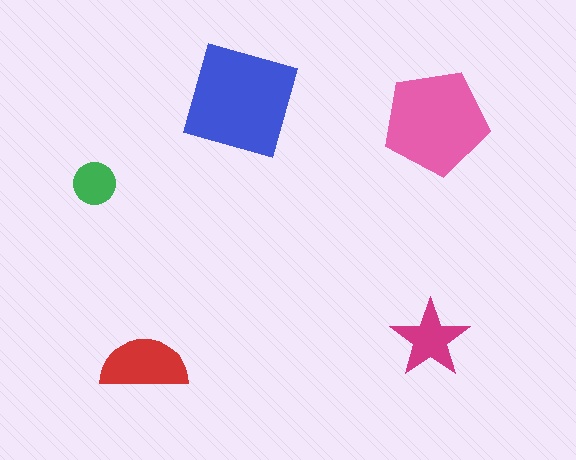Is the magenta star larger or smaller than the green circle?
Larger.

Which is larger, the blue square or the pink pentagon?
The blue square.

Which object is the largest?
The blue square.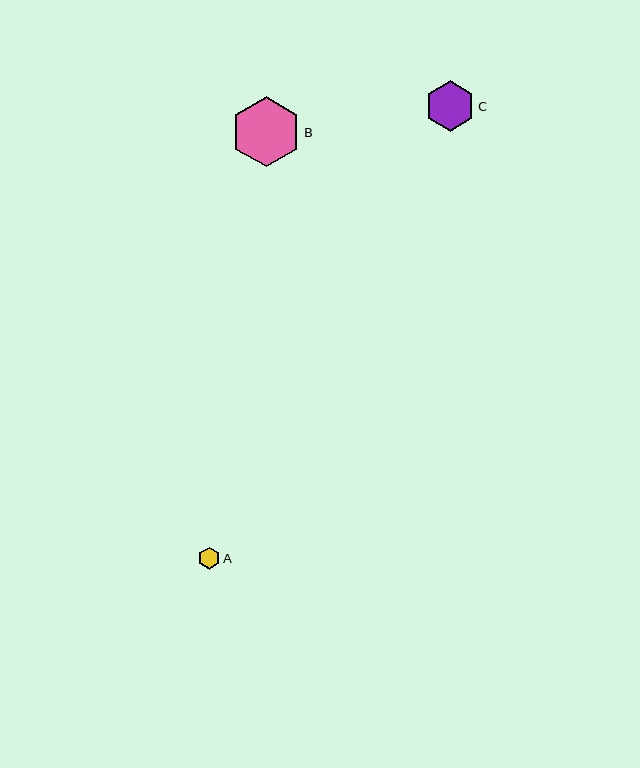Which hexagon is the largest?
Hexagon B is the largest with a size of approximately 70 pixels.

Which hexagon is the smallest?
Hexagon A is the smallest with a size of approximately 22 pixels.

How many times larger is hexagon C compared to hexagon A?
Hexagon C is approximately 2.3 times the size of hexagon A.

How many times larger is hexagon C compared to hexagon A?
Hexagon C is approximately 2.3 times the size of hexagon A.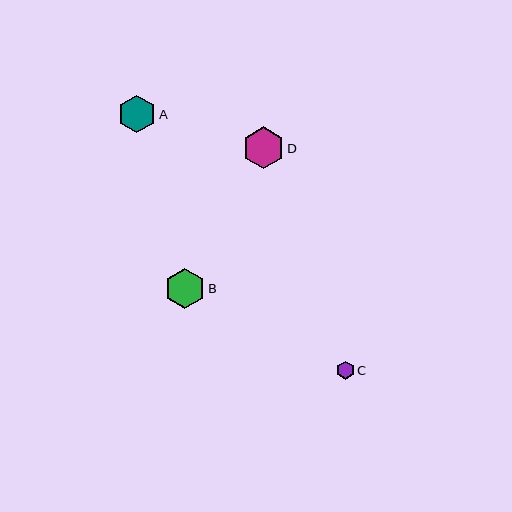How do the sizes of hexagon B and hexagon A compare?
Hexagon B and hexagon A are approximately the same size.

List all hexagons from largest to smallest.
From largest to smallest: D, B, A, C.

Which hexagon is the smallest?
Hexagon C is the smallest with a size of approximately 17 pixels.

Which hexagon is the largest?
Hexagon D is the largest with a size of approximately 42 pixels.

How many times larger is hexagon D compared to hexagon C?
Hexagon D is approximately 2.4 times the size of hexagon C.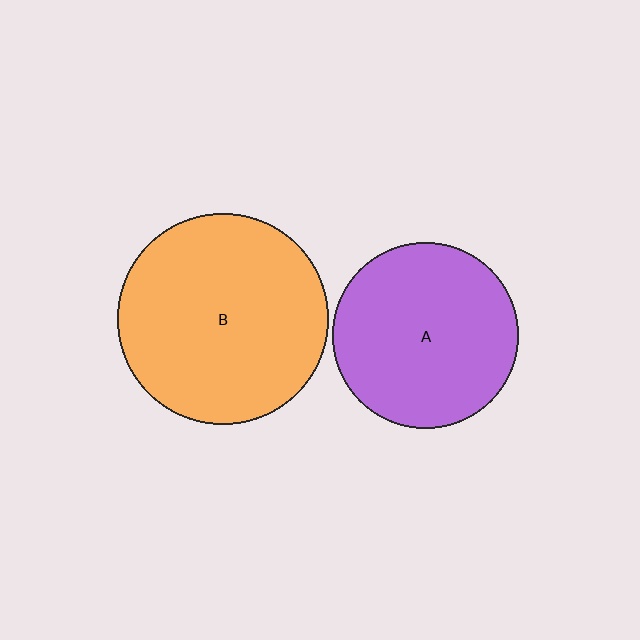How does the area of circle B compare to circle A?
Approximately 1.3 times.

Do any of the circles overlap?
No, none of the circles overlap.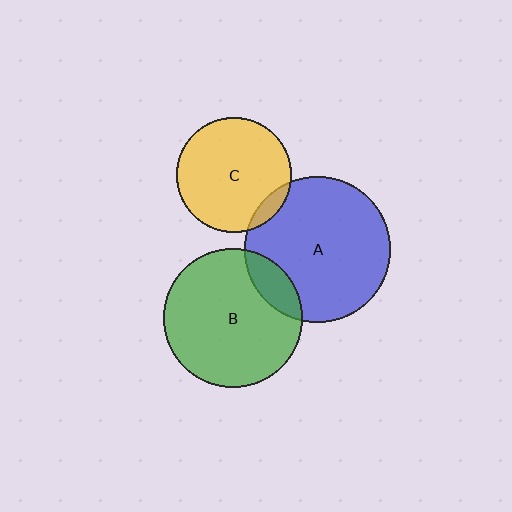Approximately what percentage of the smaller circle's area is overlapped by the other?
Approximately 10%.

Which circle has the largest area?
Circle A (blue).